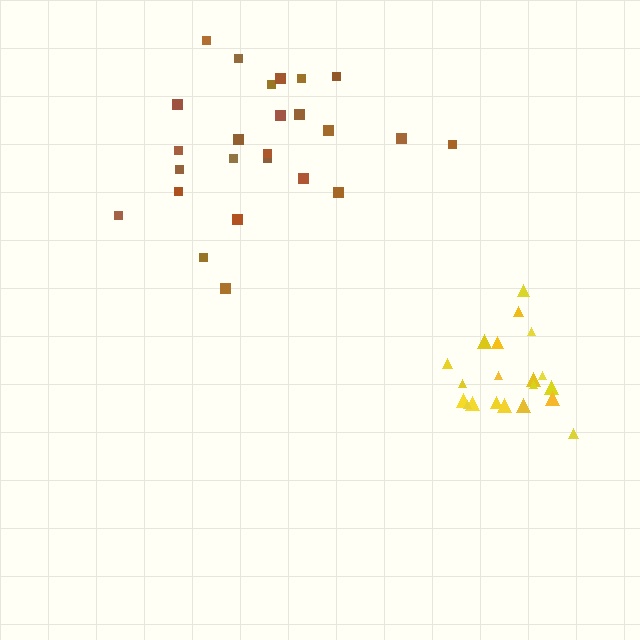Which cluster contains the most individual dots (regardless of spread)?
Brown (25).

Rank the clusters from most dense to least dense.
yellow, brown.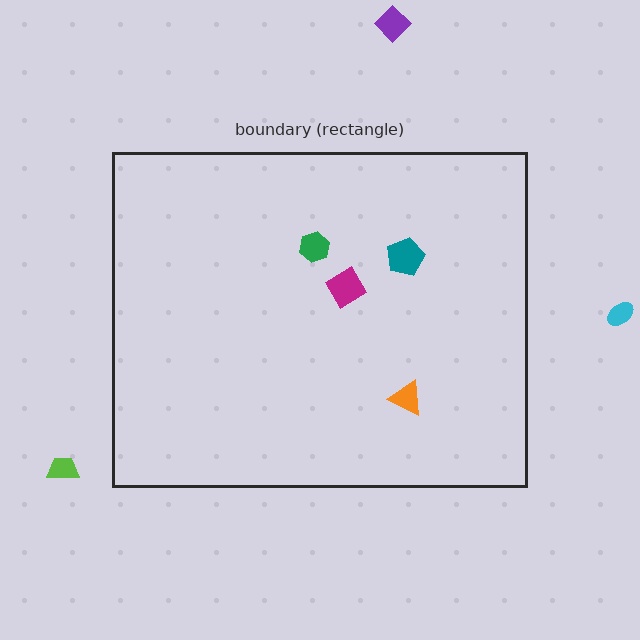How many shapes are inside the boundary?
4 inside, 3 outside.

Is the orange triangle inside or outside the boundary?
Inside.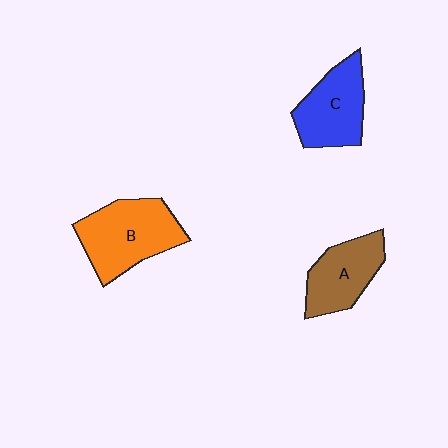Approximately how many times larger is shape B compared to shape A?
Approximately 1.4 times.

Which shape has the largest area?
Shape B (orange).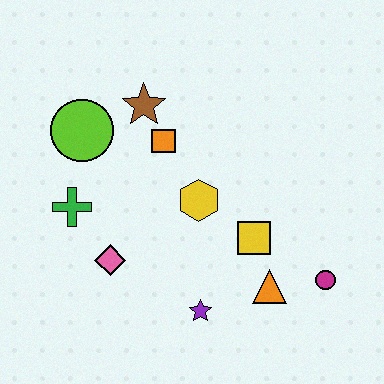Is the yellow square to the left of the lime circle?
No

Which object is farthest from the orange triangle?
The lime circle is farthest from the orange triangle.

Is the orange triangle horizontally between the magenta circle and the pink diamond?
Yes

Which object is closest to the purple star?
The orange triangle is closest to the purple star.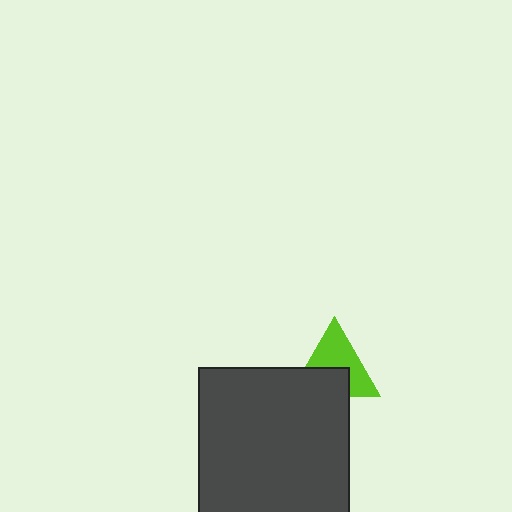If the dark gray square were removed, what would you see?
You would see the complete lime triangle.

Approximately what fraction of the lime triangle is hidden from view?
Roughly 42% of the lime triangle is hidden behind the dark gray square.